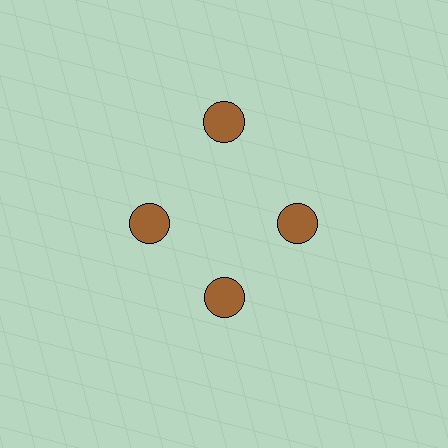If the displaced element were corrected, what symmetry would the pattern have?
It would have 4-fold rotational symmetry — the pattern would map onto itself every 90 degrees.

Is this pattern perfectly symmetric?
No. The 4 brown circles are arranged in a ring, but one element near the 12 o'clock position is pushed outward from the center, breaking the 4-fold rotational symmetry.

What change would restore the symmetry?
The symmetry would be restored by moving it inward, back onto the ring so that all 4 circles sit at equal angles and equal distance from the center.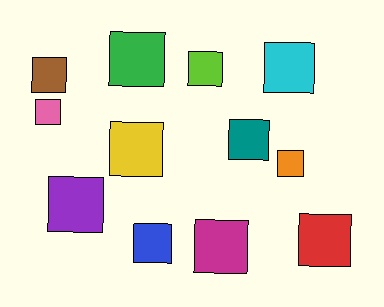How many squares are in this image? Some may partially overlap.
There are 12 squares.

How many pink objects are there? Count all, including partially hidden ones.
There is 1 pink object.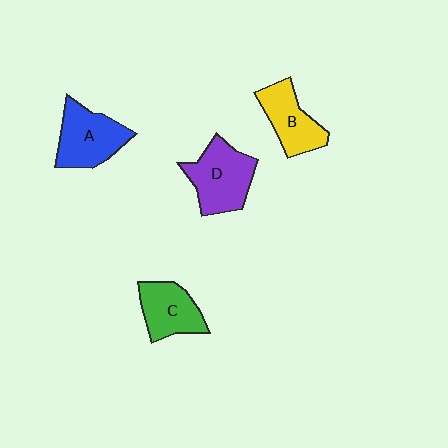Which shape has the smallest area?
Shape C (green).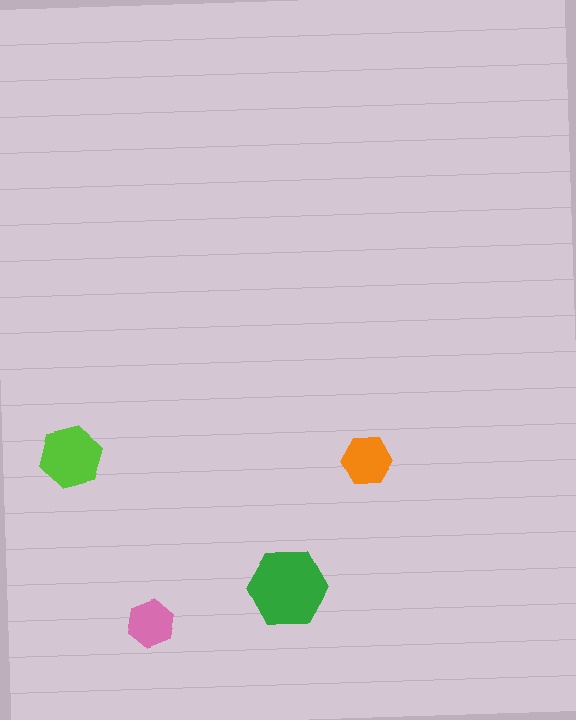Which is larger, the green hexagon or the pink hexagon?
The green one.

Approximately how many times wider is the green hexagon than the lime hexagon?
About 1.5 times wider.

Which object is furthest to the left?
The lime hexagon is leftmost.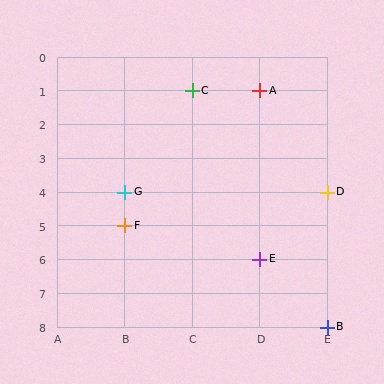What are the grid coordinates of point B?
Point B is at grid coordinates (E, 8).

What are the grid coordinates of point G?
Point G is at grid coordinates (B, 4).